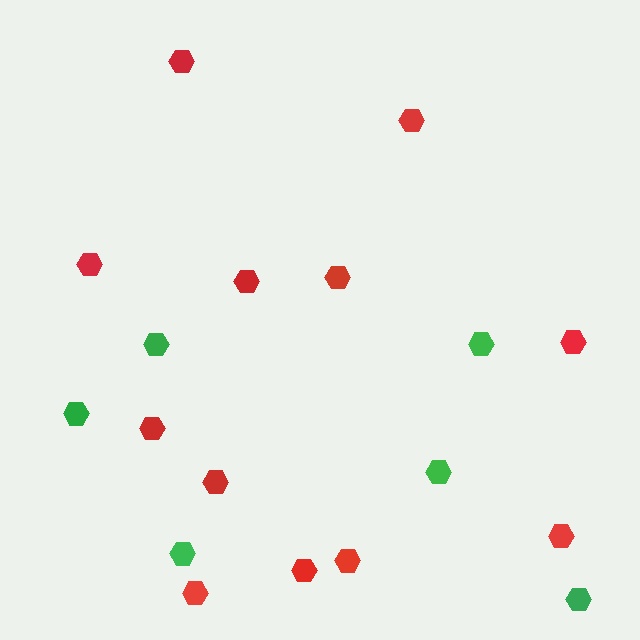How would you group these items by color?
There are 2 groups: one group of green hexagons (6) and one group of red hexagons (12).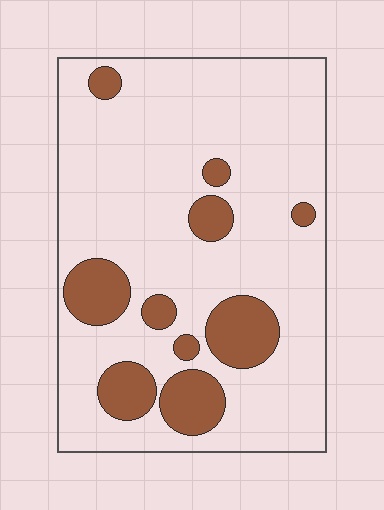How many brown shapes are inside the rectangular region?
10.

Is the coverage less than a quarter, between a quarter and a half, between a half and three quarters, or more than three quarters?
Less than a quarter.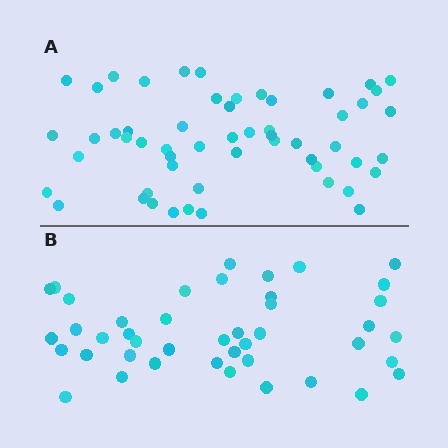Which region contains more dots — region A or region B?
Region A (the top region) has more dots.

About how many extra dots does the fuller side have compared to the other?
Region A has roughly 12 or so more dots than region B.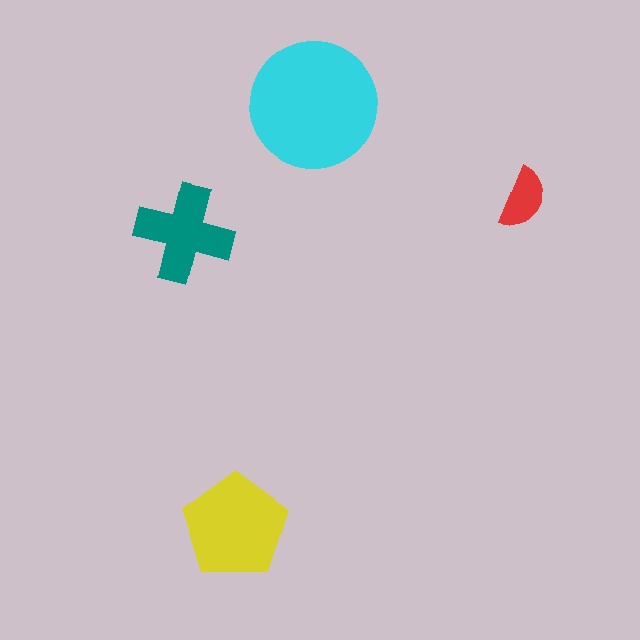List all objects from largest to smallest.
The cyan circle, the yellow pentagon, the teal cross, the red semicircle.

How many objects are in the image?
There are 4 objects in the image.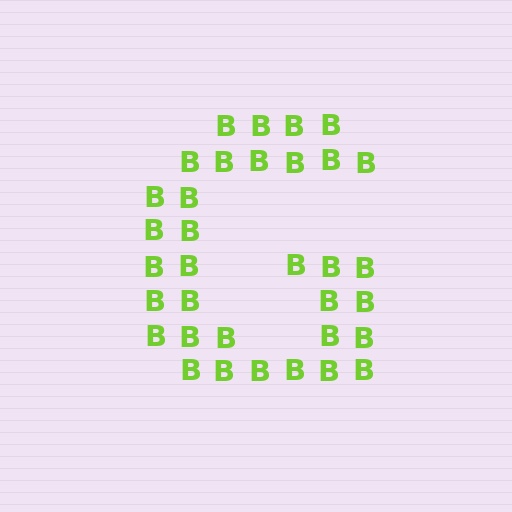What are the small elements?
The small elements are letter B's.